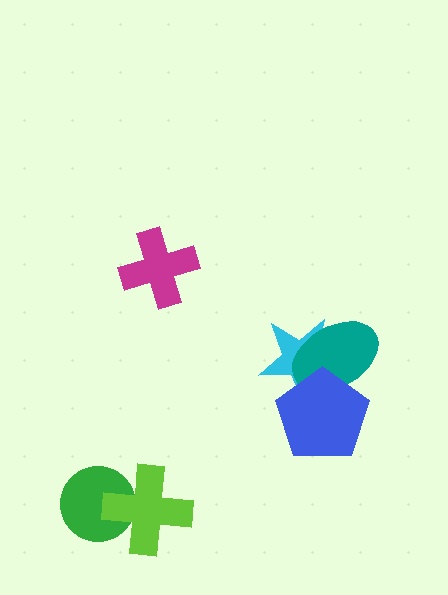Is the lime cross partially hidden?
No, no other shape covers it.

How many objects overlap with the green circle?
1 object overlaps with the green circle.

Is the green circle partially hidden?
Yes, it is partially covered by another shape.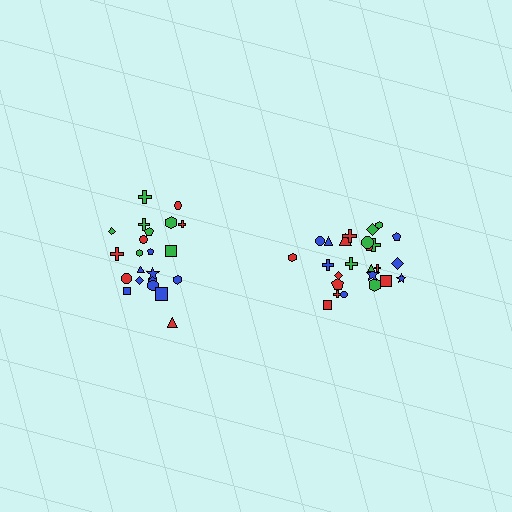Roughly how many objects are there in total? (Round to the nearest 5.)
Roughly 45 objects in total.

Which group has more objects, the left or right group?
The right group.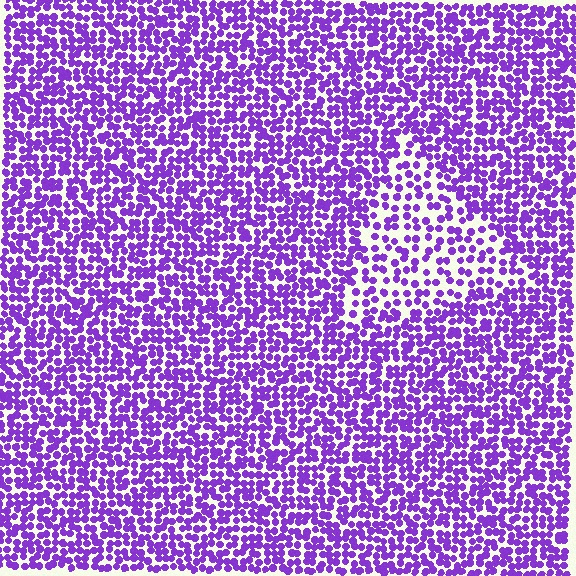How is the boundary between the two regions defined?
The boundary is defined by a change in element density (approximately 1.8x ratio). All elements are the same color, size, and shape.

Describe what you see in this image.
The image contains small purple elements arranged at two different densities. A triangle-shaped region is visible where the elements are less densely packed than the surrounding area.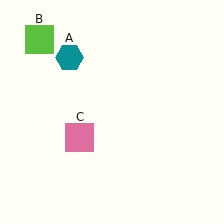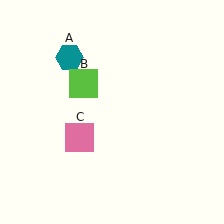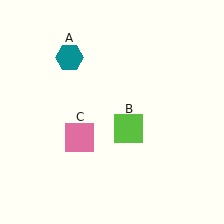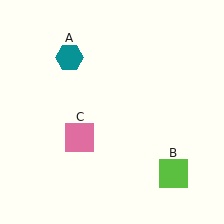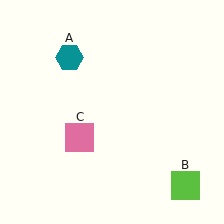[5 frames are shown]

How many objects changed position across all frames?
1 object changed position: lime square (object B).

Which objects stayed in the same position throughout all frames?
Teal hexagon (object A) and pink square (object C) remained stationary.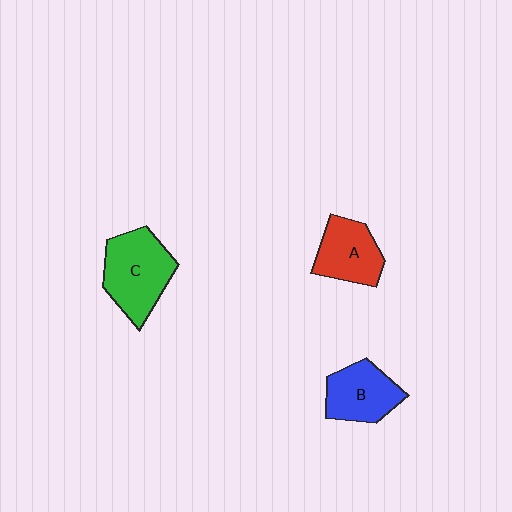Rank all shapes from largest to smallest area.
From largest to smallest: C (green), B (blue), A (red).